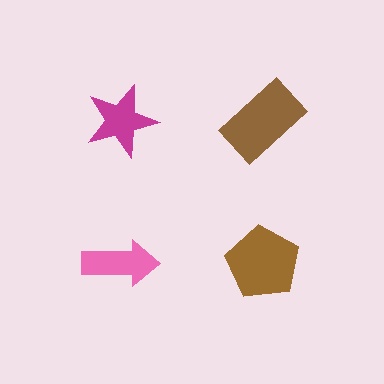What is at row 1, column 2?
A brown rectangle.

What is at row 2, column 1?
A pink arrow.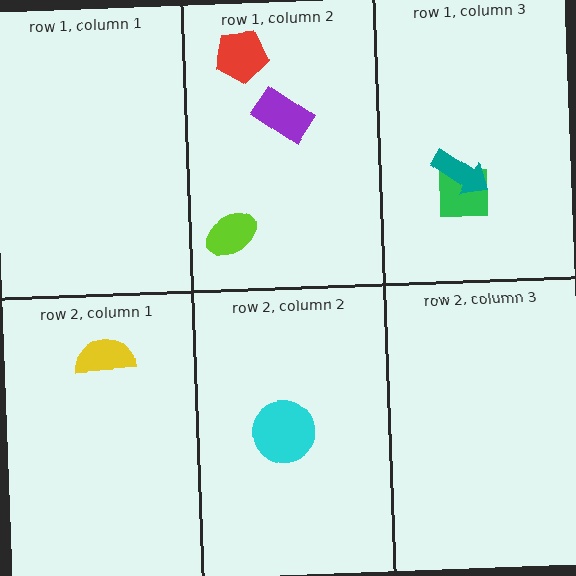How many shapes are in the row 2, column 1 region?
1.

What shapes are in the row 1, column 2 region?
The lime ellipse, the red pentagon, the purple rectangle.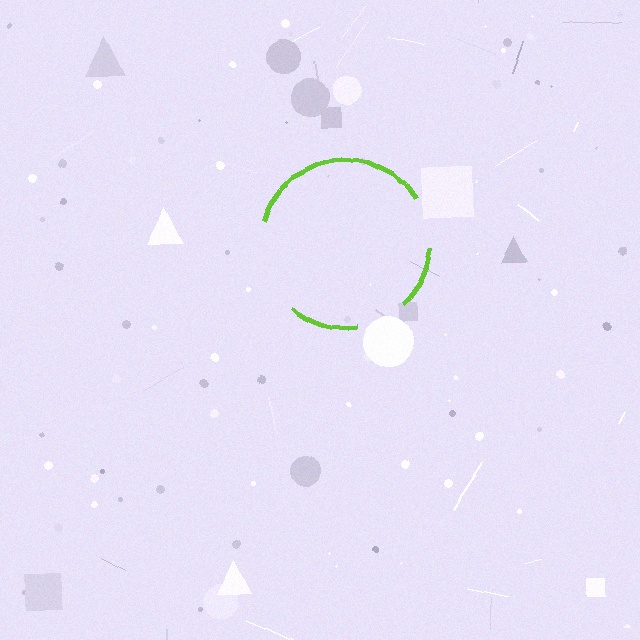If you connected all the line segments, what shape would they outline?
They would outline a circle.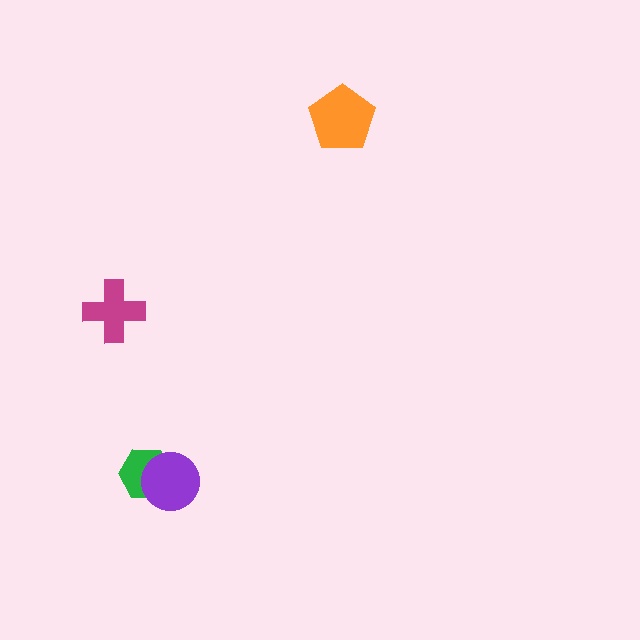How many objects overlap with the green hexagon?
1 object overlaps with the green hexagon.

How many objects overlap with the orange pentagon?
0 objects overlap with the orange pentagon.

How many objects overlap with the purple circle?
1 object overlaps with the purple circle.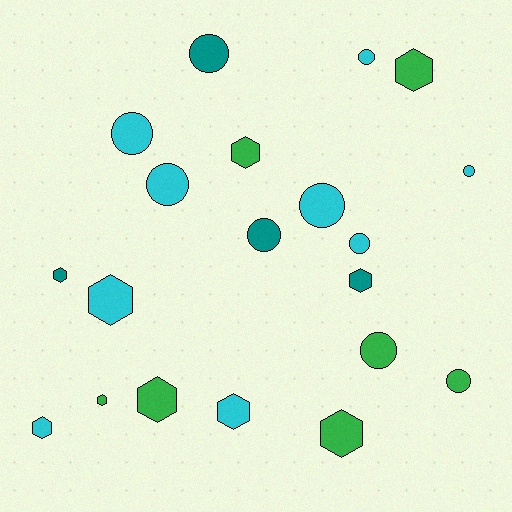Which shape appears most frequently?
Hexagon, with 10 objects.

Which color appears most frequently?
Cyan, with 9 objects.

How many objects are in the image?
There are 20 objects.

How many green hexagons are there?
There are 5 green hexagons.